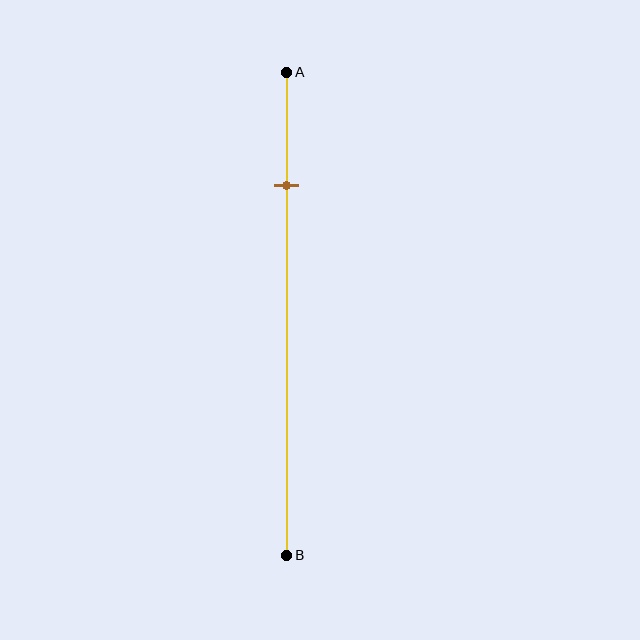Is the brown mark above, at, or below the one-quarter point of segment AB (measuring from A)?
The brown mark is approximately at the one-quarter point of segment AB.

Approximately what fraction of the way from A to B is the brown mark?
The brown mark is approximately 25% of the way from A to B.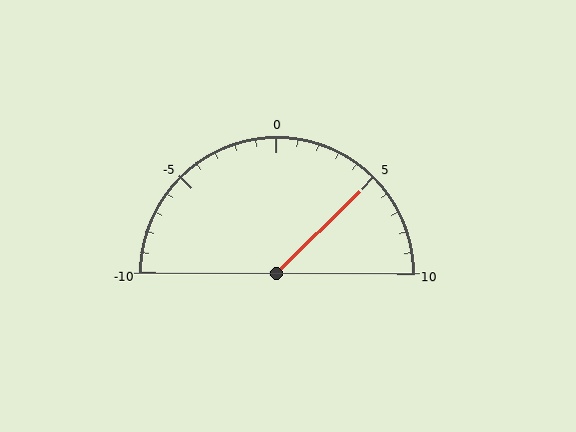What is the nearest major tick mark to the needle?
The nearest major tick mark is 5.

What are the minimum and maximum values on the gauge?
The gauge ranges from -10 to 10.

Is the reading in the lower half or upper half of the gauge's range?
The reading is in the upper half of the range (-10 to 10).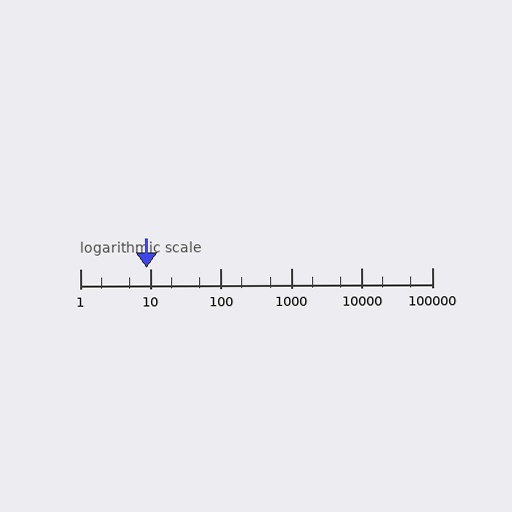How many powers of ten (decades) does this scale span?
The scale spans 5 decades, from 1 to 100000.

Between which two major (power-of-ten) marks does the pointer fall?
The pointer is between 1 and 10.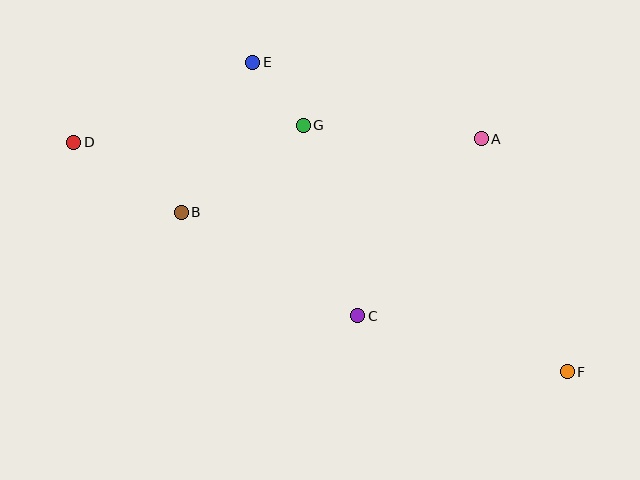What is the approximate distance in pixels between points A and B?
The distance between A and B is approximately 309 pixels.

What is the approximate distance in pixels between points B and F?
The distance between B and F is approximately 418 pixels.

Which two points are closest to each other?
Points E and G are closest to each other.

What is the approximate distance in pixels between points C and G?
The distance between C and G is approximately 198 pixels.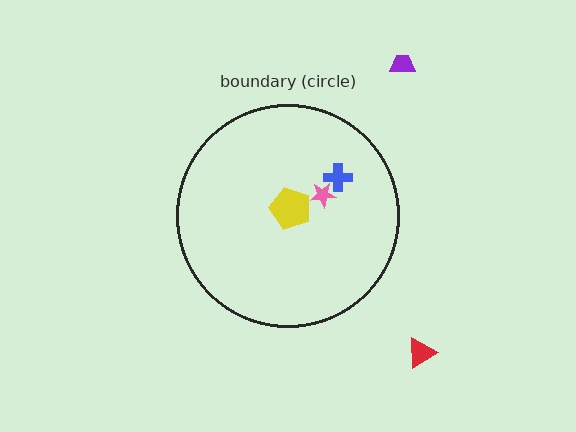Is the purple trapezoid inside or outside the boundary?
Outside.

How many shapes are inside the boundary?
3 inside, 2 outside.